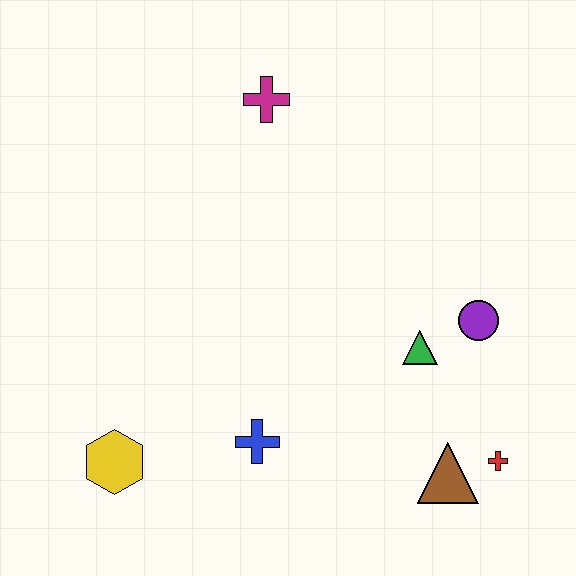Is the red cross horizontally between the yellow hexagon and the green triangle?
No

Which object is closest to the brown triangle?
The red cross is closest to the brown triangle.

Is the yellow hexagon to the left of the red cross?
Yes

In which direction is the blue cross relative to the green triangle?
The blue cross is to the left of the green triangle.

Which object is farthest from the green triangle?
The yellow hexagon is farthest from the green triangle.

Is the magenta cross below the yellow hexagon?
No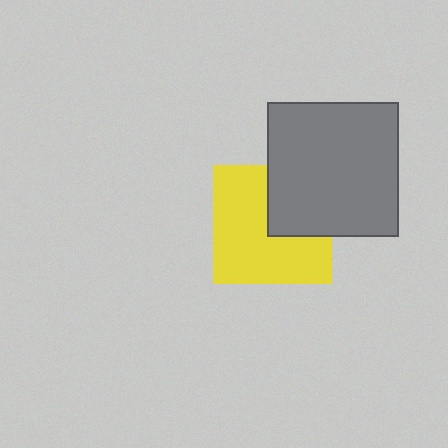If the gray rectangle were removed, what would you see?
You would see the complete yellow square.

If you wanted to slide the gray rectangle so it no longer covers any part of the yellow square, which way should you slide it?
Slide it toward the upper-right — that is the most direct way to separate the two shapes.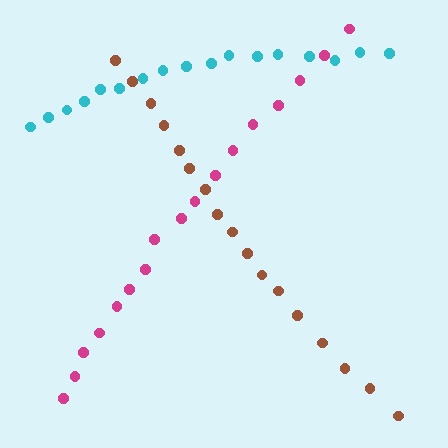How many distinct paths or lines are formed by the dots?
There are 3 distinct paths.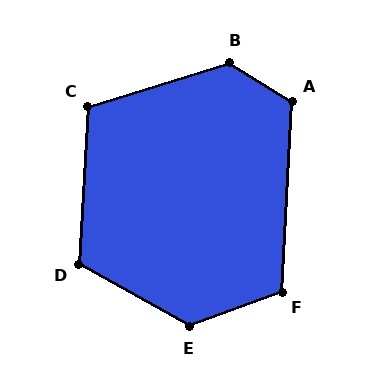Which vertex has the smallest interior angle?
C, at approximately 111 degrees.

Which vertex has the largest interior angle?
B, at approximately 131 degrees.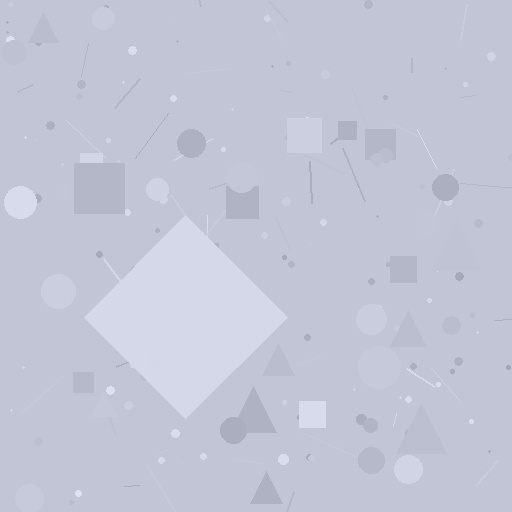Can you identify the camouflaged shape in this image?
The camouflaged shape is a diamond.